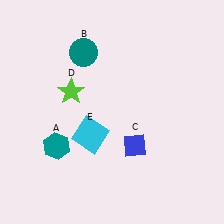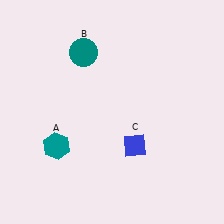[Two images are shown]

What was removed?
The cyan square (E), the lime star (D) were removed in Image 2.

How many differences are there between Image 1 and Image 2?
There are 2 differences between the two images.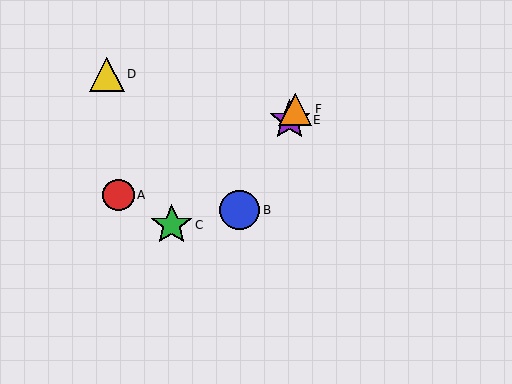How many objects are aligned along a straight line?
3 objects (B, E, F) are aligned along a straight line.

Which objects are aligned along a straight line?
Objects B, E, F are aligned along a straight line.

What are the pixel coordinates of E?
Object E is at (290, 120).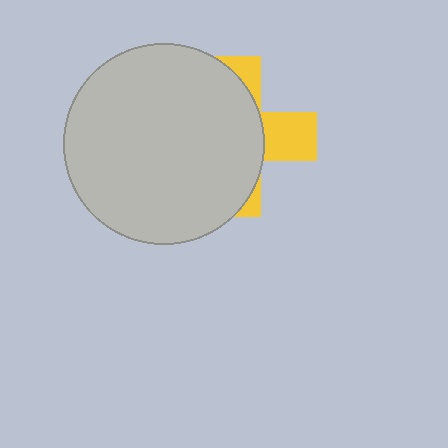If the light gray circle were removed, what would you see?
You would see the complete yellow cross.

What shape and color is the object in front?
The object in front is a light gray circle.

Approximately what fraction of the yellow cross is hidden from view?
Roughly 69% of the yellow cross is hidden behind the light gray circle.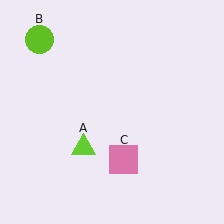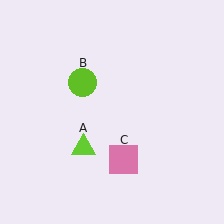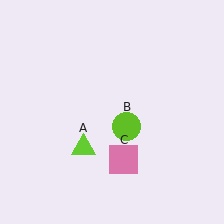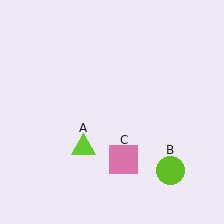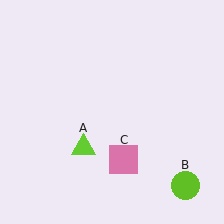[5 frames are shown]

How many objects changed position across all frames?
1 object changed position: lime circle (object B).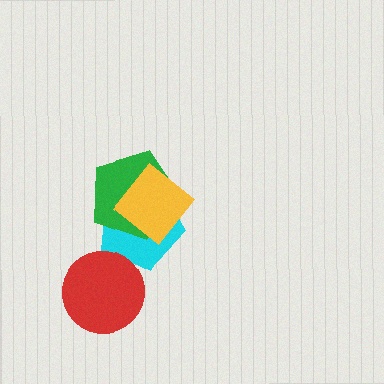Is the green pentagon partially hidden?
Yes, it is partially covered by another shape.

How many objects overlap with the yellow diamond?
2 objects overlap with the yellow diamond.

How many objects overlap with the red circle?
1 object overlaps with the red circle.